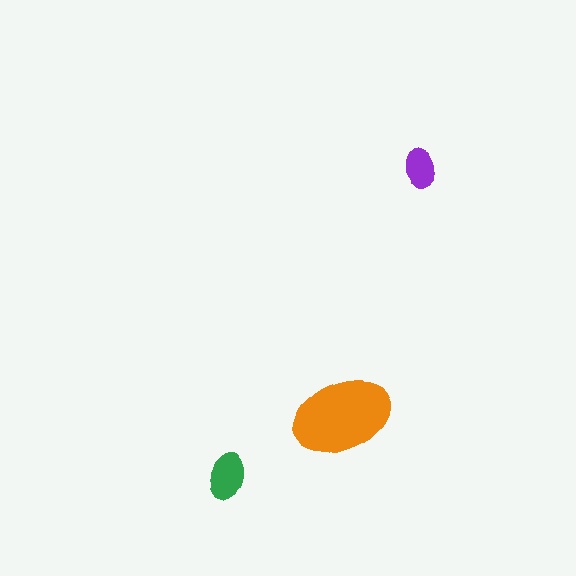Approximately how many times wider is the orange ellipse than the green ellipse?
About 2 times wider.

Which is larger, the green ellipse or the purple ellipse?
The green one.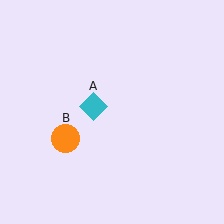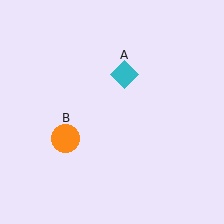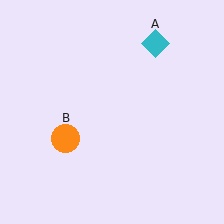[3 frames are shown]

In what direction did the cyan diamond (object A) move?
The cyan diamond (object A) moved up and to the right.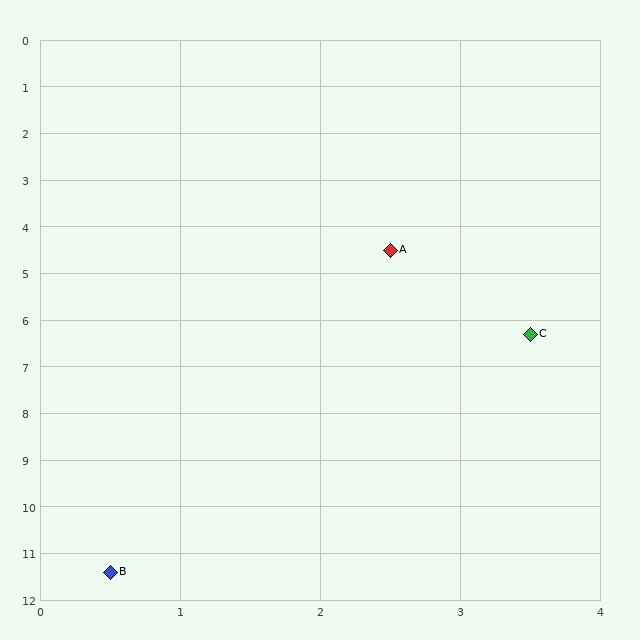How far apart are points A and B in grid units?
Points A and B are about 7.2 grid units apart.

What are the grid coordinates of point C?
Point C is at approximately (3.5, 6.3).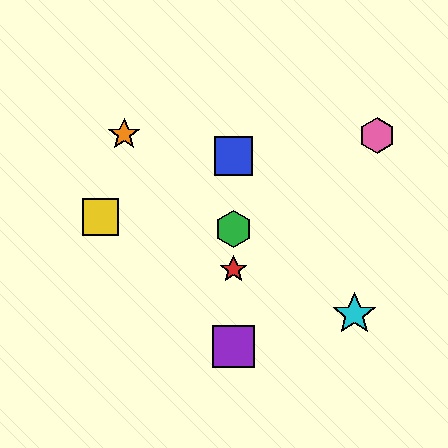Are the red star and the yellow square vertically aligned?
No, the red star is at x≈234 and the yellow square is at x≈101.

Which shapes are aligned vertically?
The red star, the blue square, the green hexagon, the purple square are aligned vertically.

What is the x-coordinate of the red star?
The red star is at x≈234.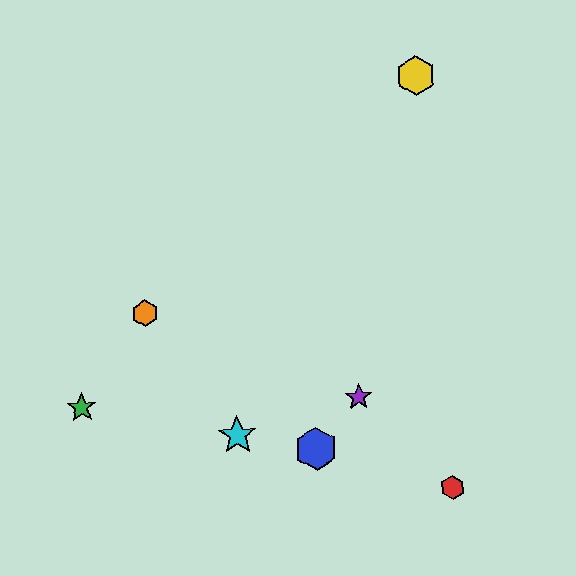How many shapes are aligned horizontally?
2 shapes (the green star, the purple star) are aligned horizontally.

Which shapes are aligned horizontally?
The green star, the purple star are aligned horizontally.